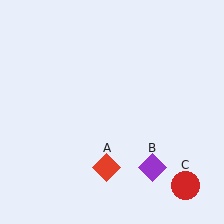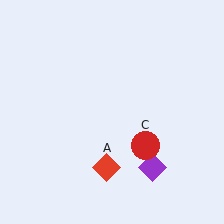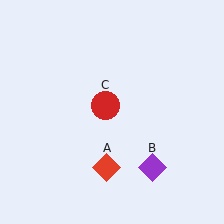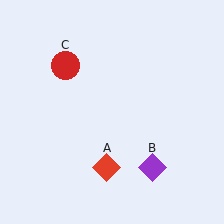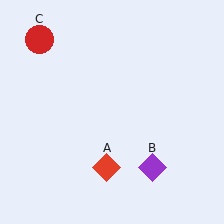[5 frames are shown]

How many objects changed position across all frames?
1 object changed position: red circle (object C).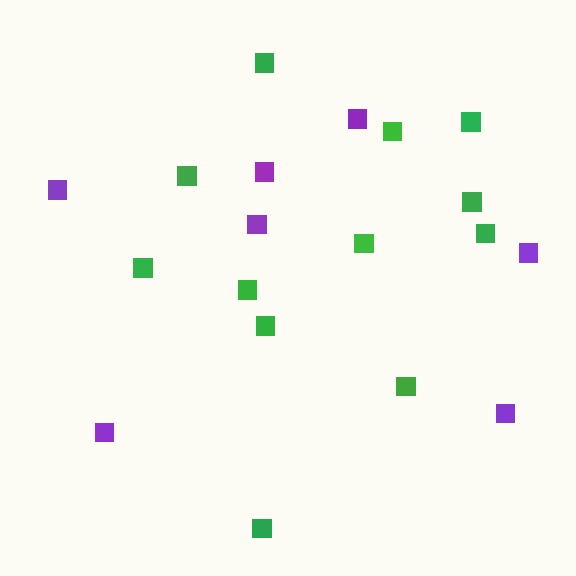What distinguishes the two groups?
There are 2 groups: one group of green squares (12) and one group of purple squares (7).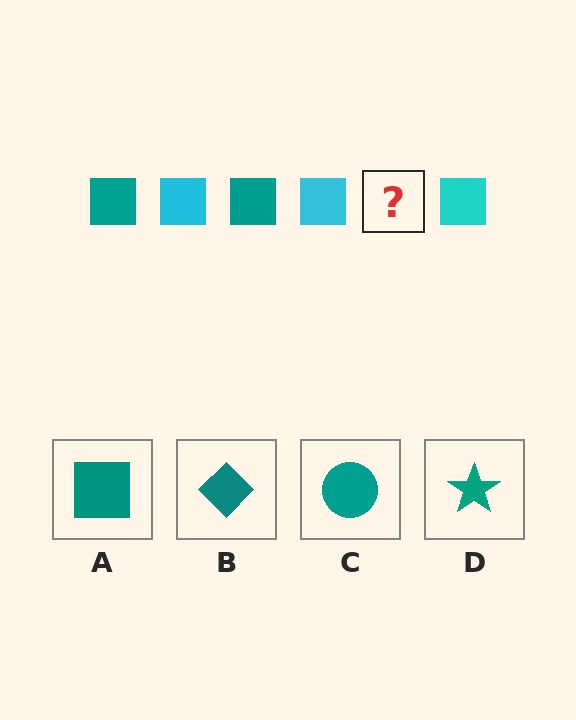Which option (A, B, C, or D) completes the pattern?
A.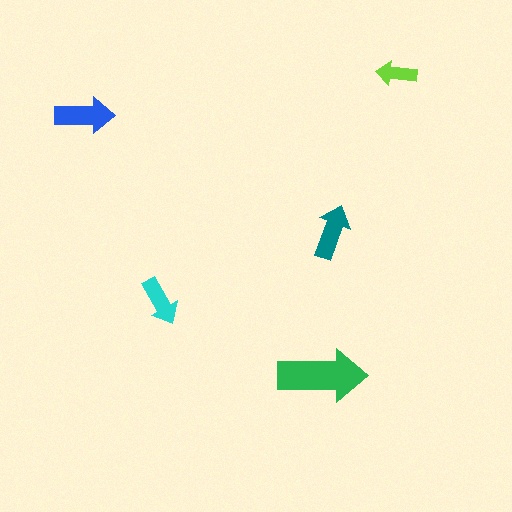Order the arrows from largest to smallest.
the green one, the blue one, the teal one, the cyan one, the lime one.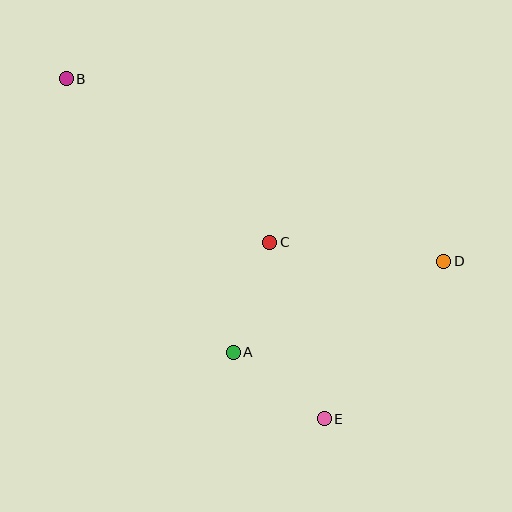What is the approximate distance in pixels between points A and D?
The distance between A and D is approximately 229 pixels.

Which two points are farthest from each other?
Points B and E are farthest from each other.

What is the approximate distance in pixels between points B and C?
The distance between B and C is approximately 261 pixels.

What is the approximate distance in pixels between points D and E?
The distance between D and E is approximately 198 pixels.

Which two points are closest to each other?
Points A and E are closest to each other.